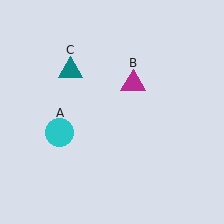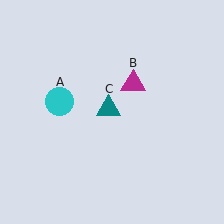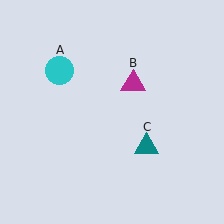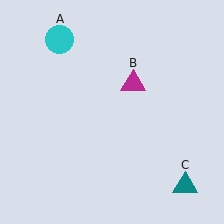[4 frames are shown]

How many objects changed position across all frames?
2 objects changed position: cyan circle (object A), teal triangle (object C).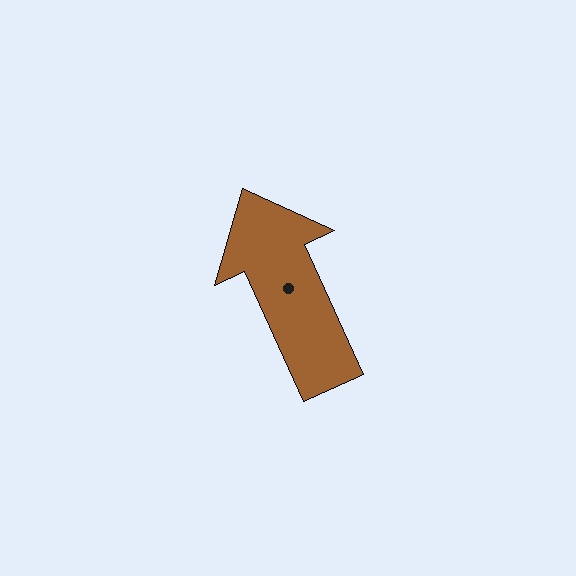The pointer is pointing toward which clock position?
Roughly 11 o'clock.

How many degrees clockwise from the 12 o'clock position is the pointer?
Approximately 335 degrees.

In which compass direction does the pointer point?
Northwest.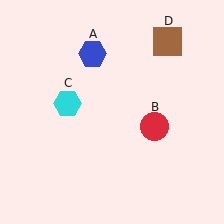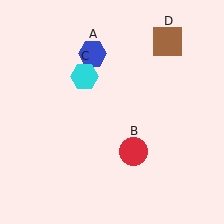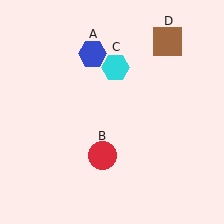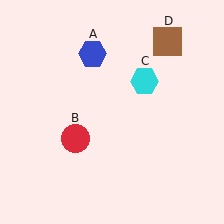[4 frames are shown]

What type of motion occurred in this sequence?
The red circle (object B), cyan hexagon (object C) rotated clockwise around the center of the scene.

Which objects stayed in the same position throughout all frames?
Blue hexagon (object A) and brown square (object D) remained stationary.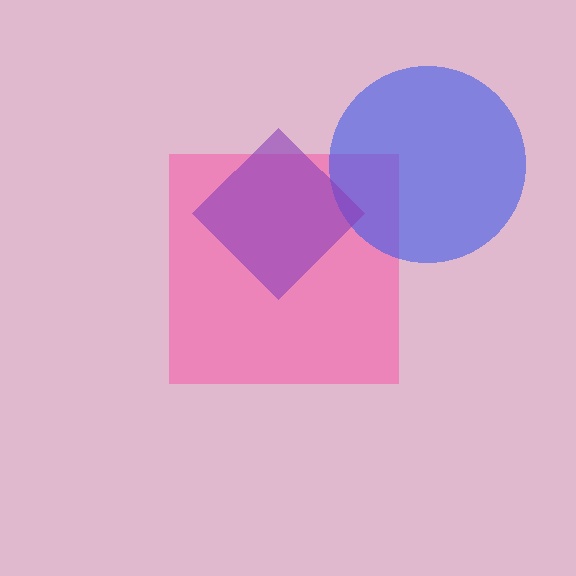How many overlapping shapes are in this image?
There are 3 overlapping shapes in the image.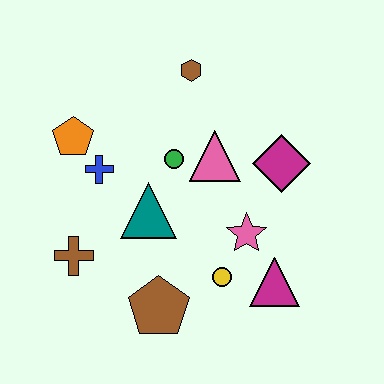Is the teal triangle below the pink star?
No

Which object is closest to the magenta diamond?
The pink triangle is closest to the magenta diamond.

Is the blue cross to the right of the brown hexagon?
No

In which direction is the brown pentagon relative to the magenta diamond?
The brown pentagon is below the magenta diamond.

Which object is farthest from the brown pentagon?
The brown hexagon is farthest from the brown pentagon.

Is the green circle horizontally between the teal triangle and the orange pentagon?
No